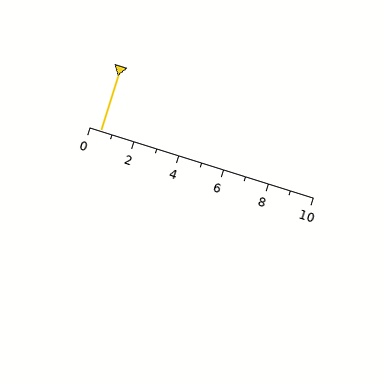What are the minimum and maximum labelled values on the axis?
The axis runs from 0 to 10.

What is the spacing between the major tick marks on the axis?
The major ticks are spaced 2 apart.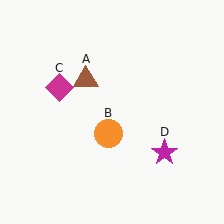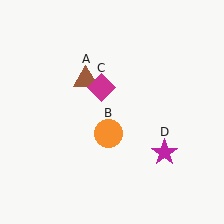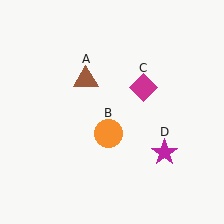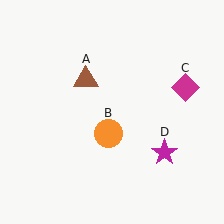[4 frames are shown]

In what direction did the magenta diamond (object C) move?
The magenta diamond (object C) moved right.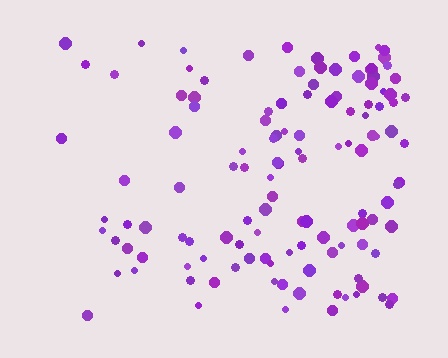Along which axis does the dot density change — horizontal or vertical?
Horizontal.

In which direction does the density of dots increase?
From left to right, with the right side densest.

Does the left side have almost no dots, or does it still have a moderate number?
Still a moderate number, just noticeably fewer than the right.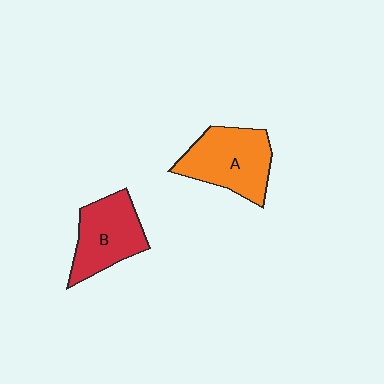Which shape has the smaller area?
Shape B (red).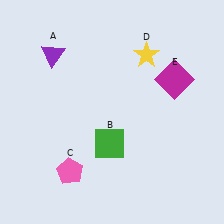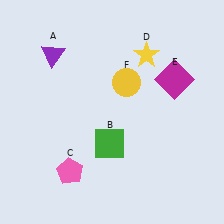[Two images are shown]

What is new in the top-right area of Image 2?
A yellow circle (F) was added in the top-right area of Image 2.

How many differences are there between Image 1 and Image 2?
There is 1 difference between the two images.